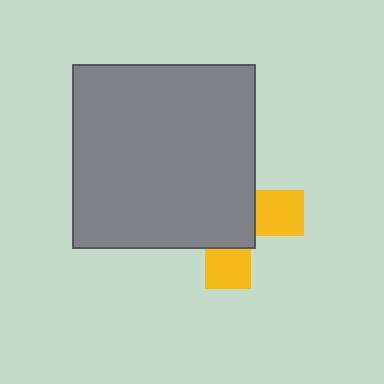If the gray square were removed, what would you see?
You would see the complete yellow cross.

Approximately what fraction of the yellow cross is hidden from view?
Roughly 66% of the yellow cross is hidden behind the gray square.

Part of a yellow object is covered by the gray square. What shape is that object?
It is a cross.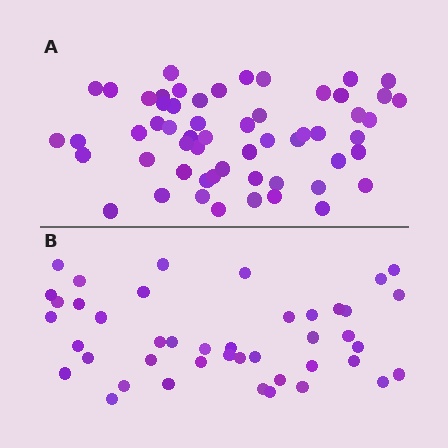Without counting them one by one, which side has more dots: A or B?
Region A (the top region) has more dots.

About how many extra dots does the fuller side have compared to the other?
Region A has approximately 15 more dots than region B.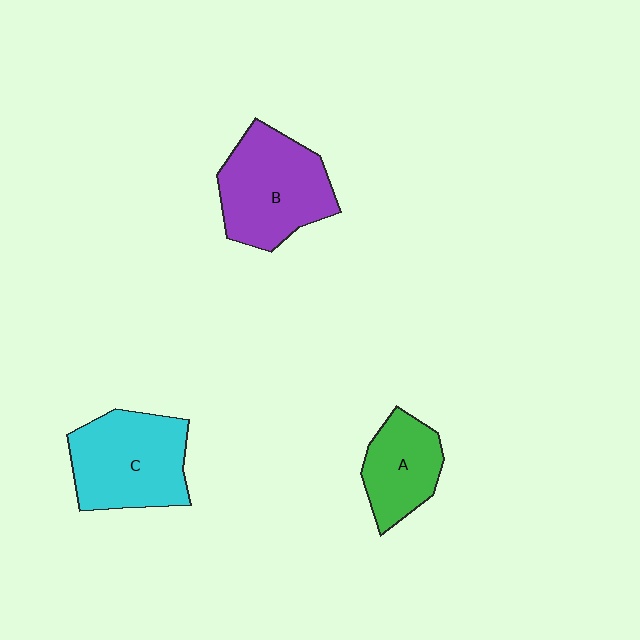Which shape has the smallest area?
Shape A (green).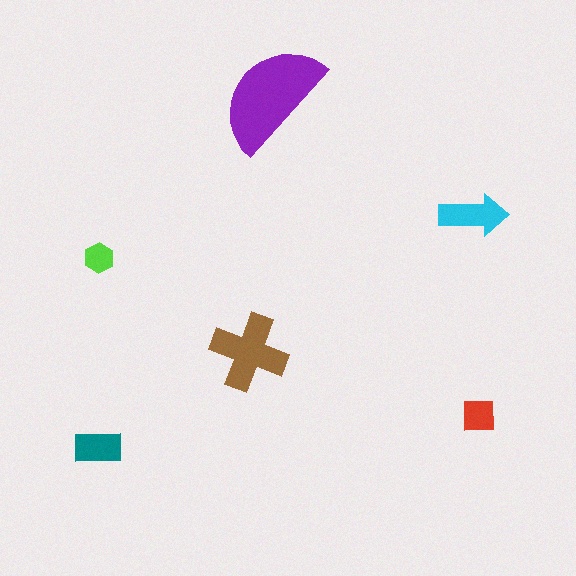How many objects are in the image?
There are 6 objects in the image.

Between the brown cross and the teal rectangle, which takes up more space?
The brown cross.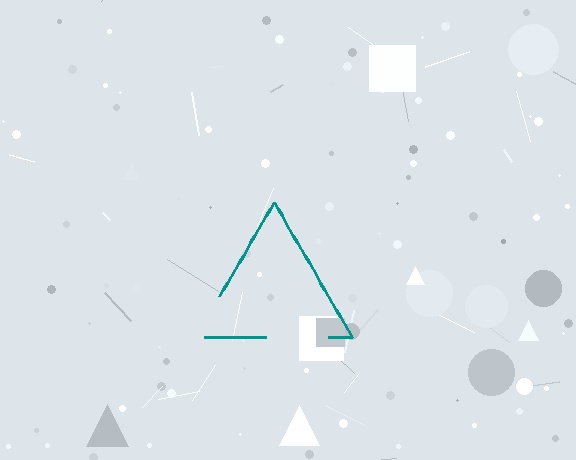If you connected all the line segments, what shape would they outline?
They would outline a triangle.